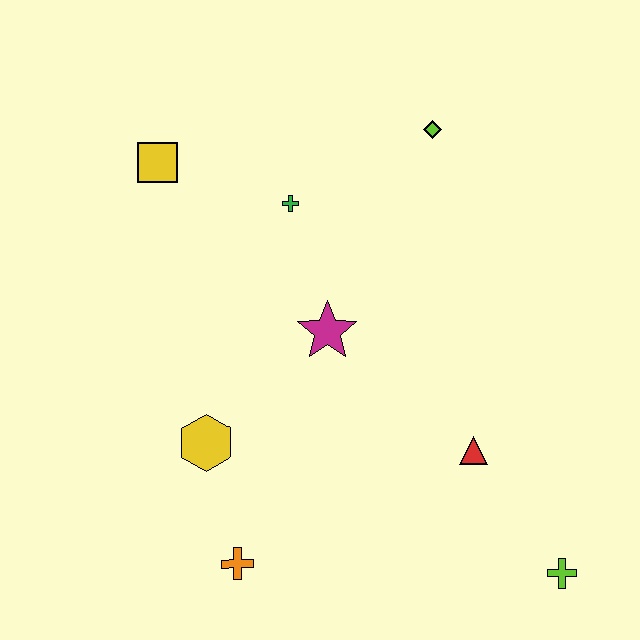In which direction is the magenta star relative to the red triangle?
The magenta star is to the left of the red triangle.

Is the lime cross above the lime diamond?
No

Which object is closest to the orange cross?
The yellow hexagon is closest to the orange cross.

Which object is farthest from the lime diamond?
The orange cross is farthest from the lime diamond.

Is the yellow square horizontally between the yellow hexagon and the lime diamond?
No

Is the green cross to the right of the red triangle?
No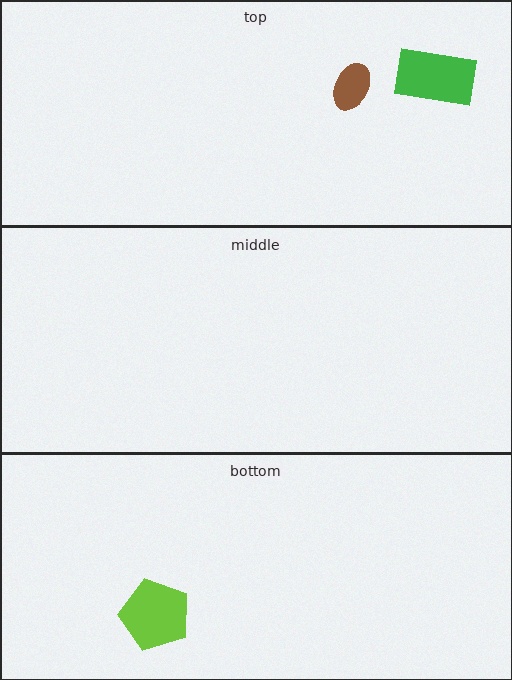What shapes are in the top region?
The brown ellipse, the green rectangle.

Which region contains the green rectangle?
The top region.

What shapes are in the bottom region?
The lime pentagon.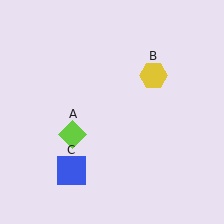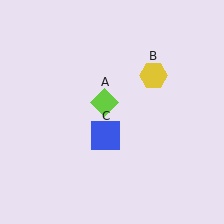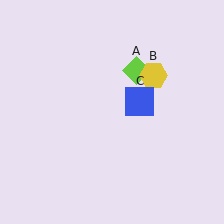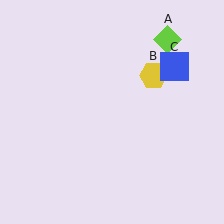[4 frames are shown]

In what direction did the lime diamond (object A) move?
The lime diamond (object A) moved up and to the right.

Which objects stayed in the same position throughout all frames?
Yellow hexagon (object B) remained stationary.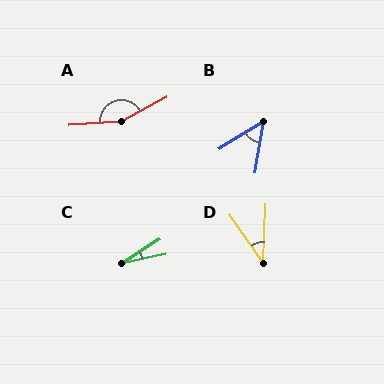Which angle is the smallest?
C, at approximately 20 degrees.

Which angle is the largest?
A, at approximately 156 degrees.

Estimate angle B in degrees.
Approximately 49 degrees.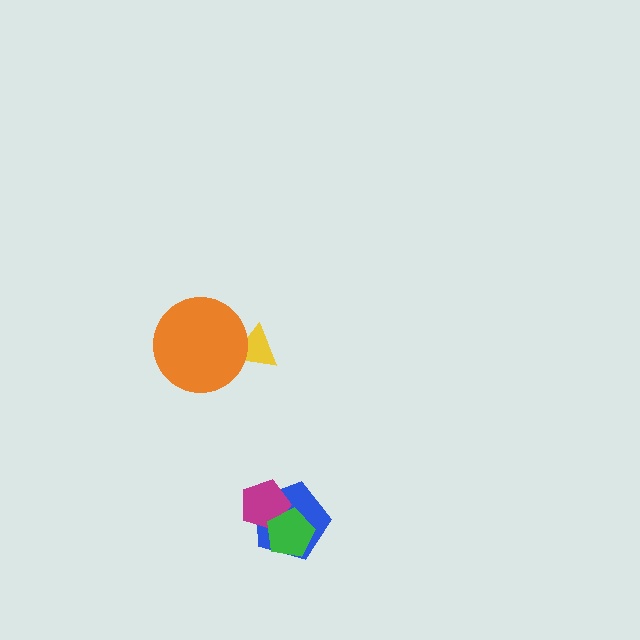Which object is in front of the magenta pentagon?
The green pentagon is in front of the magenta pentagon.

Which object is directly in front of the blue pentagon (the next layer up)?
The magenta pentagon is directly in front of the blue pentagon.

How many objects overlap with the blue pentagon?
2 objects overlap with the blue pentagon.